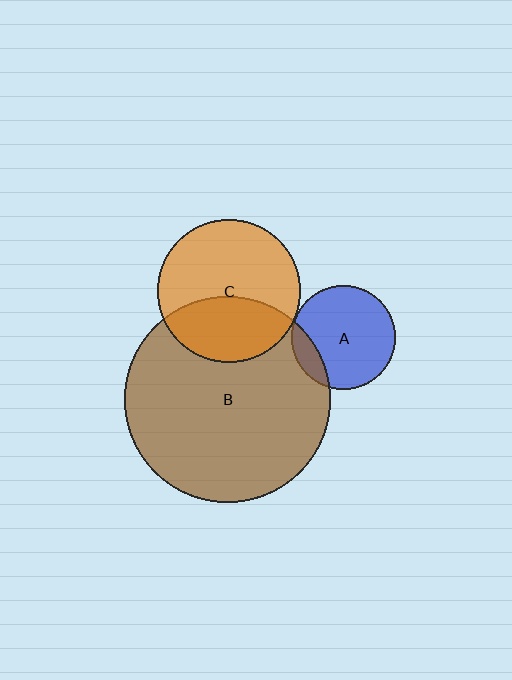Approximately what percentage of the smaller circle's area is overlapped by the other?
Approximately 40%.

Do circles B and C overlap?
Yes.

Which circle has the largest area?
Circle B (brown).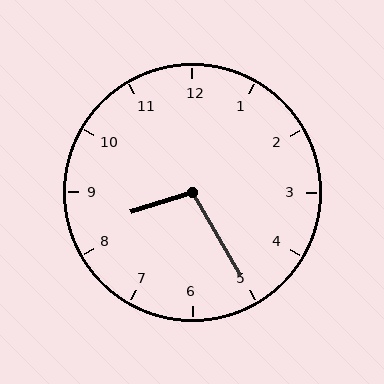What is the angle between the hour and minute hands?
Approximately 102 degrees.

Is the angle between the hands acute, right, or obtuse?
It is obtuse.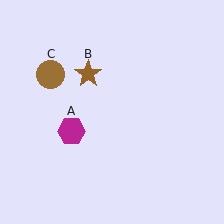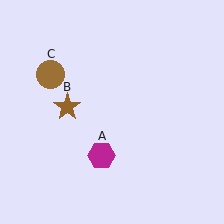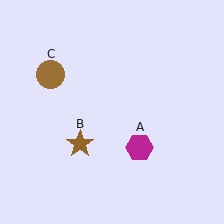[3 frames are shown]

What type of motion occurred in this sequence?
The magenta hexagon (object A), brown star (object B) rotated counterclockwise around the center of the scene.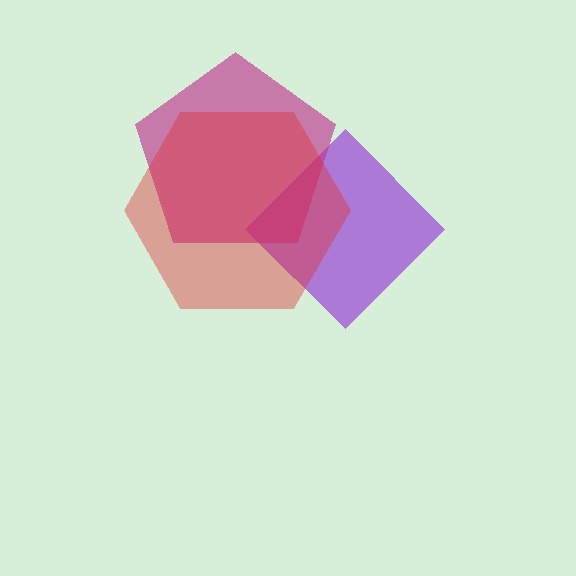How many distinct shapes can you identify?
There are 3 distinct shapes: a purple diamond, a magenta pentagon, a red hexagon.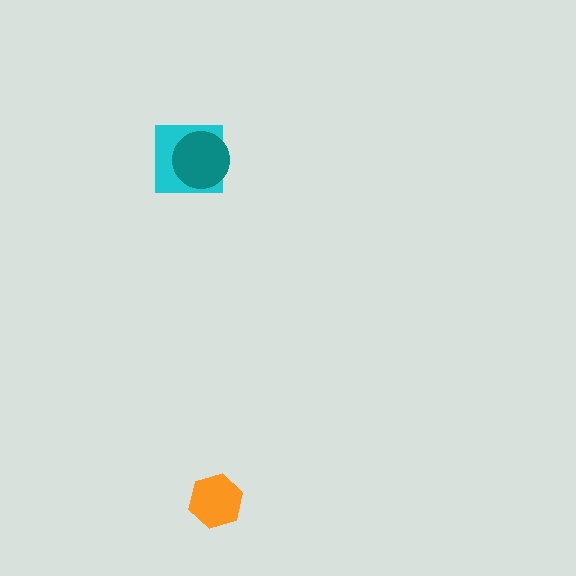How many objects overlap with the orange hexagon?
0 objects overlap with the orange hexagon.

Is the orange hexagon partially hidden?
No, no other shape covers it.